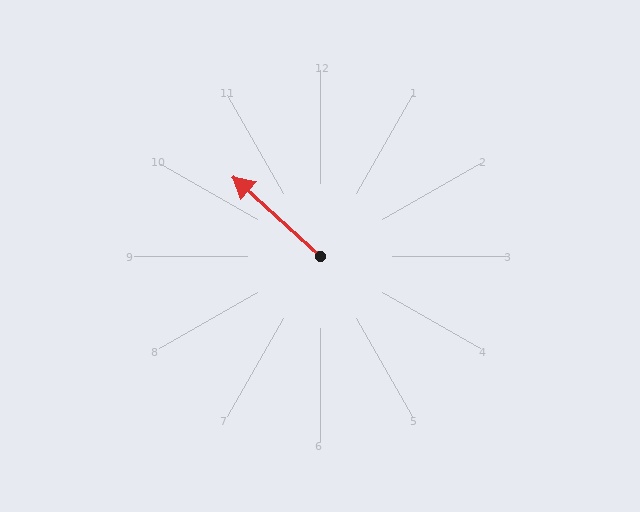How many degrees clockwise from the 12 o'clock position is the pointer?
Approximately 312 degrees.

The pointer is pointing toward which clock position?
Roughly 10 o'clock.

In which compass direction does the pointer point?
Northwest.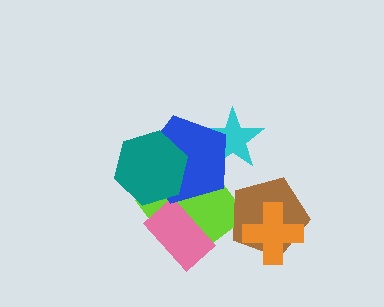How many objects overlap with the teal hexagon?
2 objects overlap with the teal hexagon.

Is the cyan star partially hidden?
Yes, it is partially covered by another shape.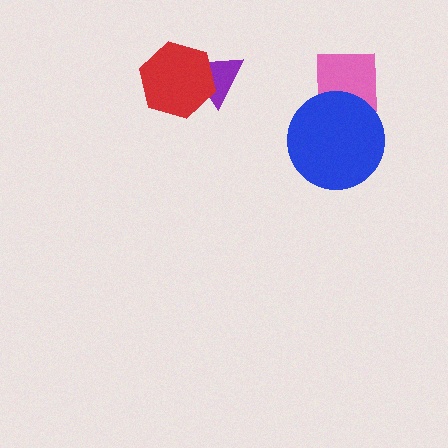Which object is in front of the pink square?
The blue circle is in front of the pink square.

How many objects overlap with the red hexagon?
1 object overlaps with the red hexagon.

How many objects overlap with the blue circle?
1 object overlaps with the blue circle.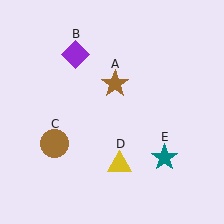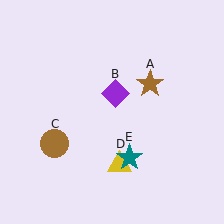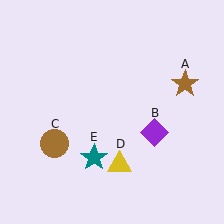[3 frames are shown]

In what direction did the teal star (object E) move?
The teal star (object E) moved left.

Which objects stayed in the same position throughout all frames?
Brown circle (object C) and yellow triangle (object D) remained stationary.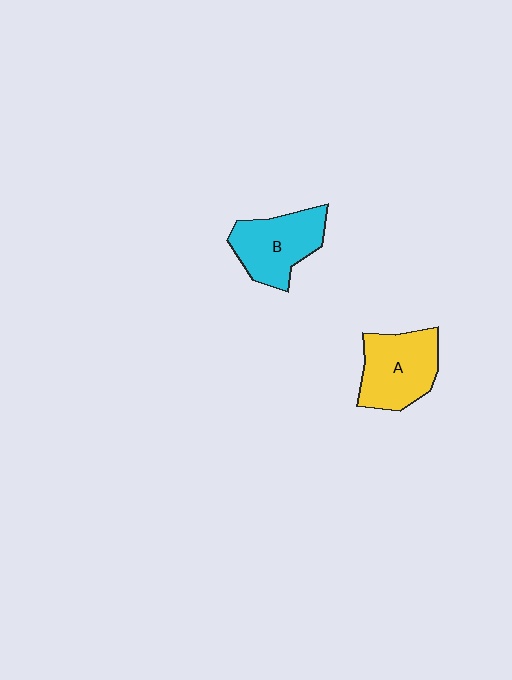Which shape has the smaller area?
Shape B (cyan).